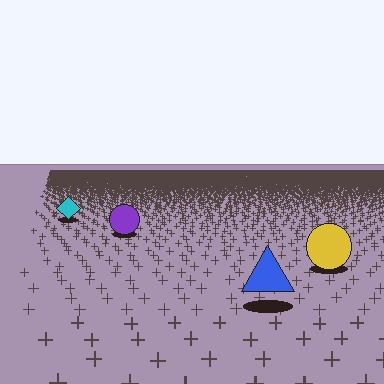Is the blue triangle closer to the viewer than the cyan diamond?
Yes. The blue triangle is closer — you can tell from the texture gradient: the ground texture is coarser near it.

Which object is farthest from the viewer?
The cyan diamond is farthest from the viewer. It appears smaller and the ground texture around it is denser.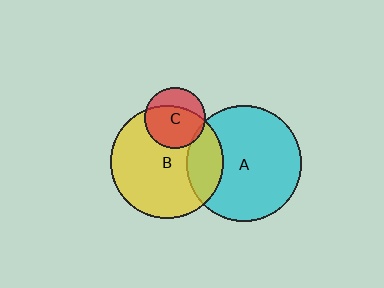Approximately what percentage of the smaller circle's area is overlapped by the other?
Approximately 5%.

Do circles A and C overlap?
Yes.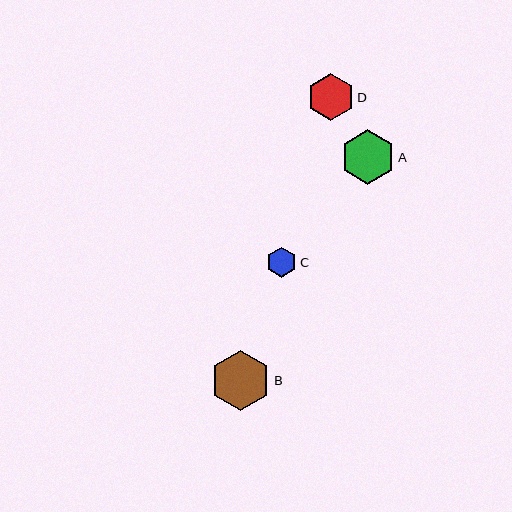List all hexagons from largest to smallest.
From largest to smallest: B, A, D, C.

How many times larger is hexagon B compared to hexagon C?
Hexagon B is approximately 2.0 times the size of hexagon C.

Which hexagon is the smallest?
Hexagon C is the smallest with a size of approximately 30 pixels.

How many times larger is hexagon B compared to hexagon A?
Hexagon B is approximately 1.1 times the size of hexagon A.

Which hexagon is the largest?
Hexagon B is the largest with a size of approximately 60 pixels.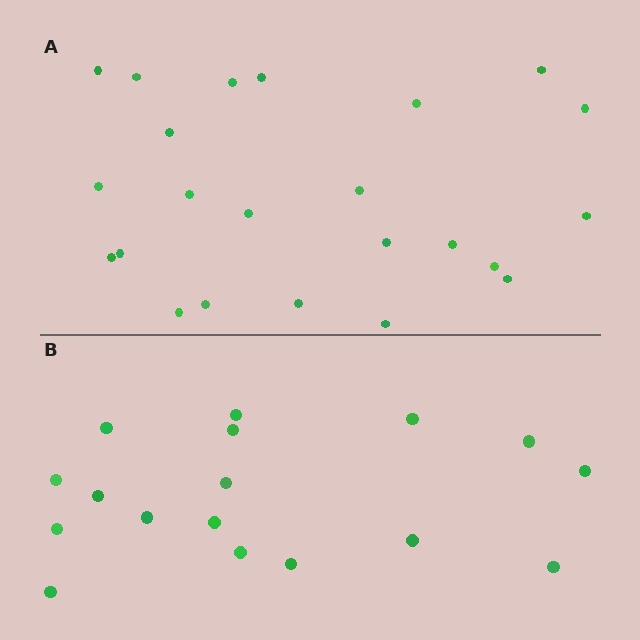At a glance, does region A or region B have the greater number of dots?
Region A (the top region) has more dots.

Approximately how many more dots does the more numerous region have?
Region A has about 6 more dots than region B.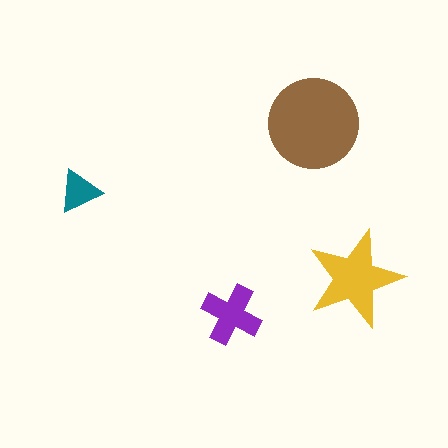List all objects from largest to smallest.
The brown circle, the yellow star, the purple cross, the teal triangle.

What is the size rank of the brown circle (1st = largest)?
1st.